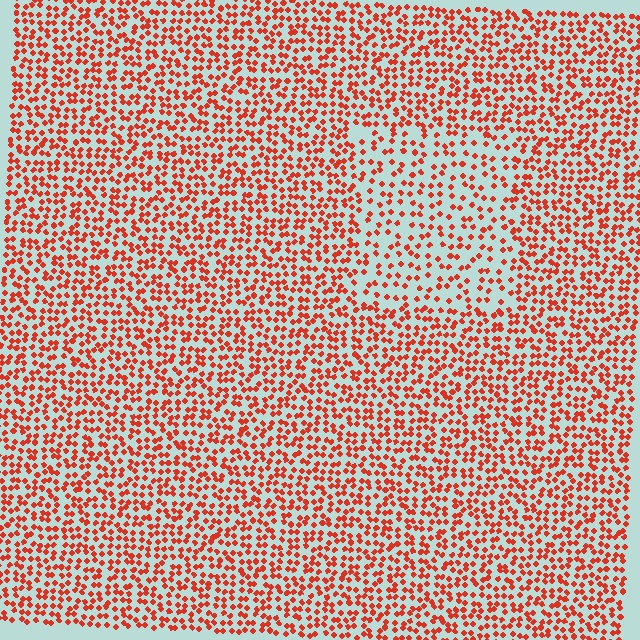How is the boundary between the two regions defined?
The boundary is defined by a change in element density (approximately 1.7x ratio). All elements are the same color, size, and shape.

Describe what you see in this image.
The image contains small red elements arranged at two different densities. A rectangle-shaped region is visible where the elements are less densely packed than the surrounding area.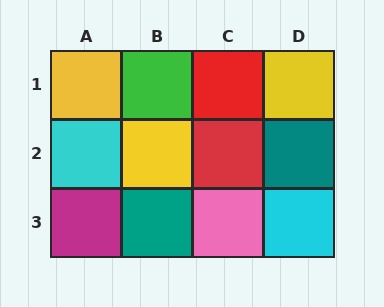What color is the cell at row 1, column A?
Yellow.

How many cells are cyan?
2 cells are cyan.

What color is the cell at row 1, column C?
Red.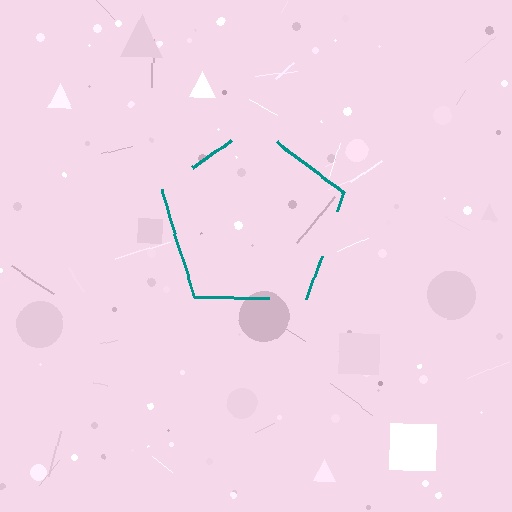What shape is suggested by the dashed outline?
The dashed outline suggests a pentagon.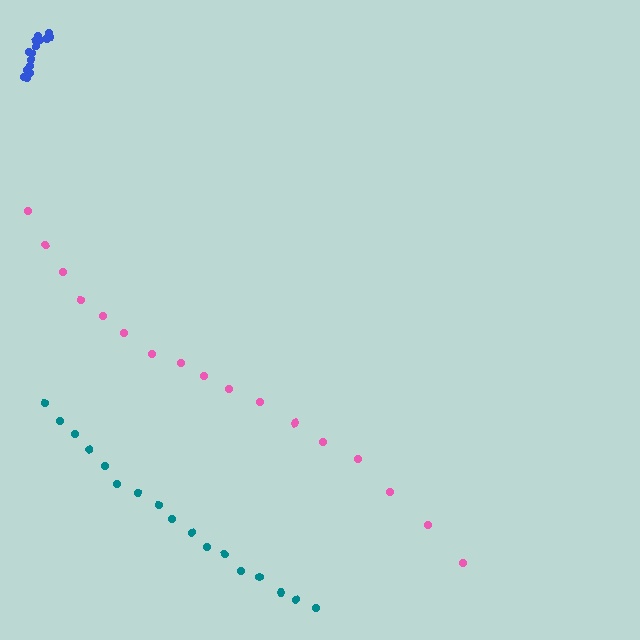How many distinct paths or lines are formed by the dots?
There are 3 distinct paths.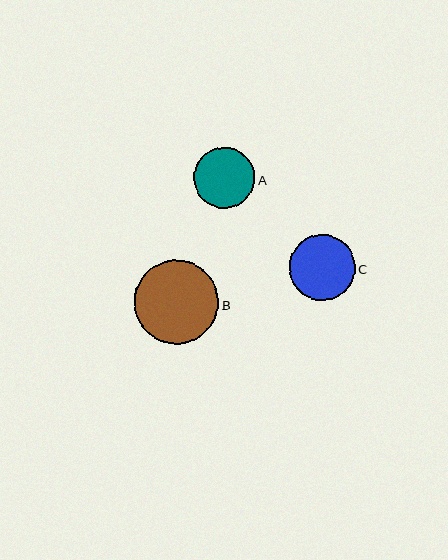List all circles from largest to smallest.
From largest to smallest: B, C, A.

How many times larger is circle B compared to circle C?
Circle B is approximately 1.3 times the size of circle C.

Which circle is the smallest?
Circle A is the smallest with a size of approximately 61 pixels.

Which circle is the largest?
Circle B is the largest with a size of approximately 84 pixels.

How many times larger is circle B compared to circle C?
Circle B is approximately 1.3 times the size of circle C.